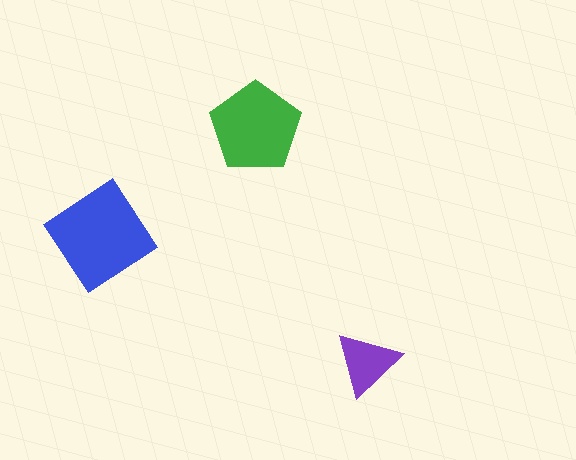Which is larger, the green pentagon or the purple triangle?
The green pentagon.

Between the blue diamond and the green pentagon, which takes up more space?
The blue diamond.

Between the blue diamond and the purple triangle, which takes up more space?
The blue diamond.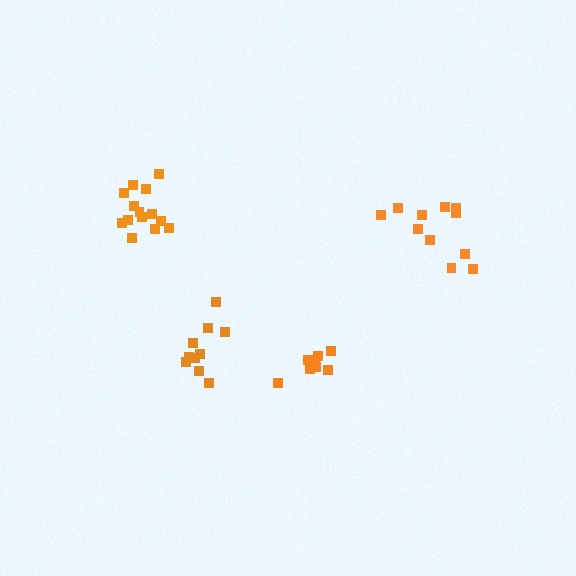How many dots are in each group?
Group 1: 14 dots, Group 2: 11 dots, Group 3: 8 dots, Group 4: 10 dots (43 total).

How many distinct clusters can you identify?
There are 4 distinct clusters.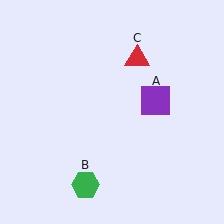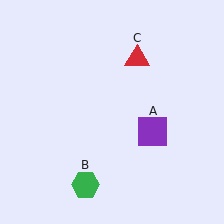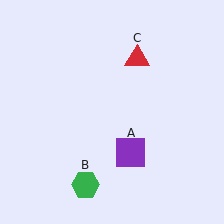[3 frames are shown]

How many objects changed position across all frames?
1 object changed position: purple square (object A).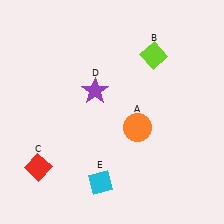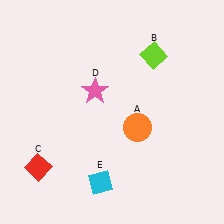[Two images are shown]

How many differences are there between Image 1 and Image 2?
There is 1 difference between the two images.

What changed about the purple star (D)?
In Image 1, D is purple. In Image 2, it changed to pink.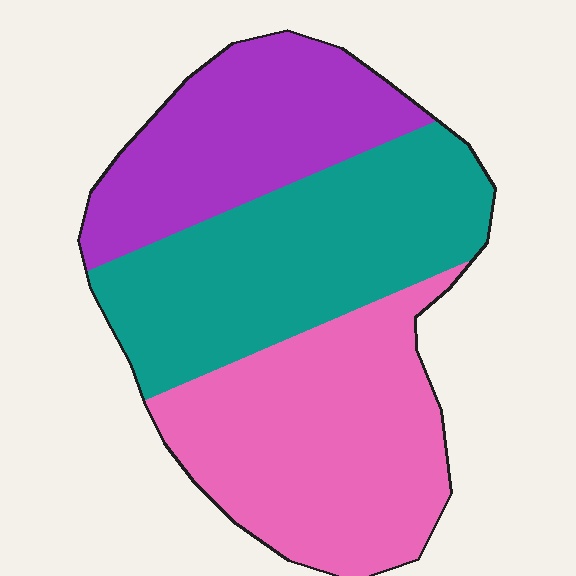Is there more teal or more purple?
Teal.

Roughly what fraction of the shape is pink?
Pink takes up about three eighths (3/8) of the shape.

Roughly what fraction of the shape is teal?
Teal covers about 35% of the shape.